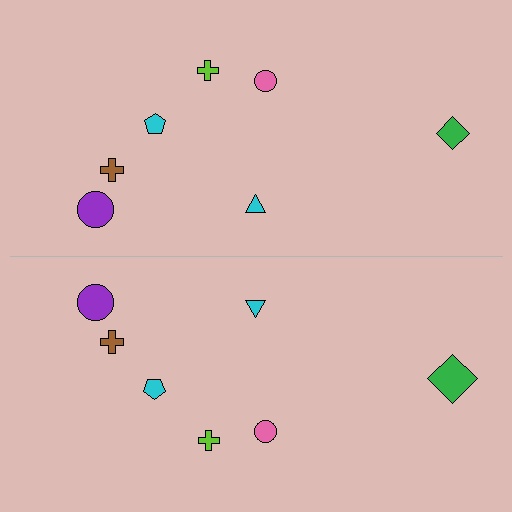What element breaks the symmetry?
The green diamond on the bottom side has a different size than its mirror counterpart.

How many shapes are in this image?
There are 14 shapes in this image.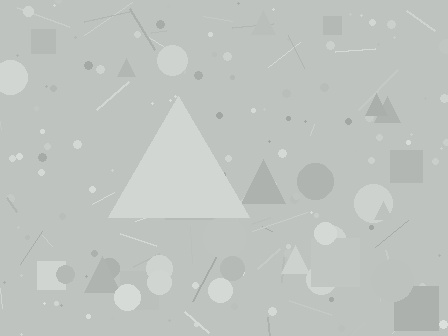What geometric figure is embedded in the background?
A triangle is embedded in the background.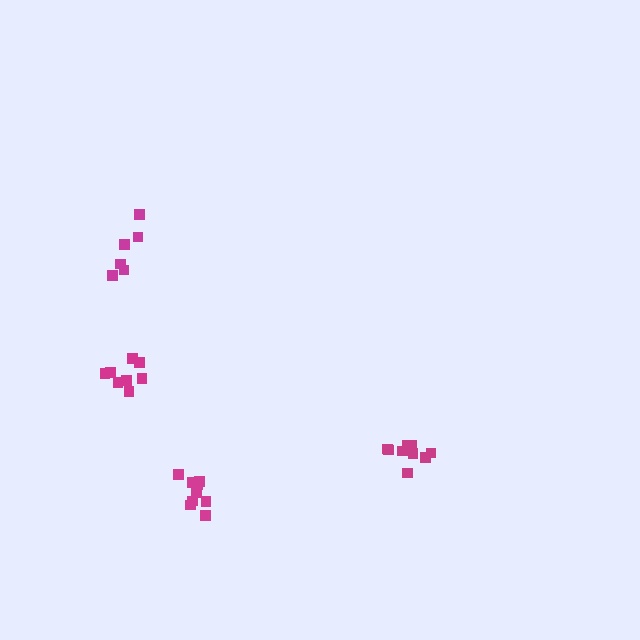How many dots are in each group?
Group 1: 6 dots, Group 2: 8 dots, Group 3: 9 dots, Group 4: 9 dots (32 total).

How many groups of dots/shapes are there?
There are 4 groups.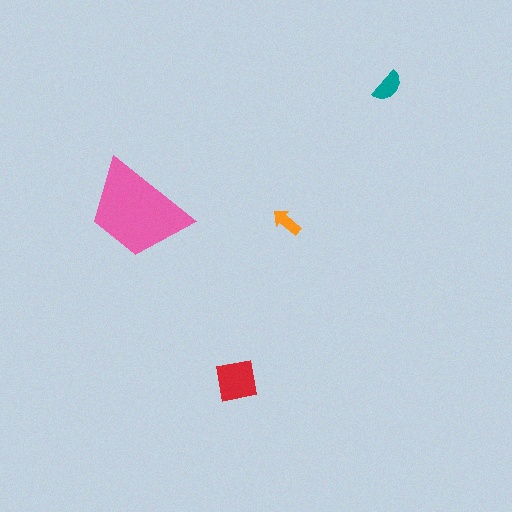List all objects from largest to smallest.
The pink trapezoid, the red square, the teal semicircle, the orange arrow.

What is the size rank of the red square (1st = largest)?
2nd.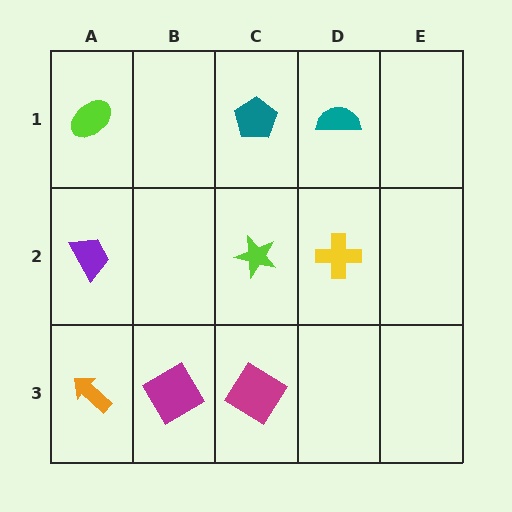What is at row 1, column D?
A teal semicircle.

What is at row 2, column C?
A lime star.